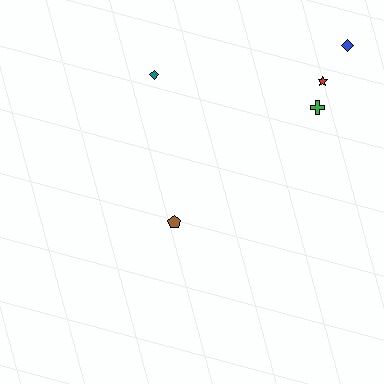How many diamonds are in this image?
There are 2 diamonds.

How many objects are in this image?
There are 5 objects.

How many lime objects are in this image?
There are no lime objects.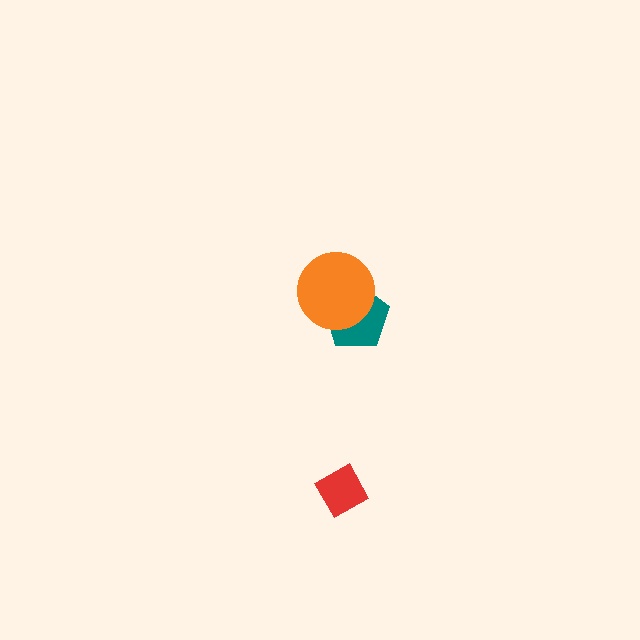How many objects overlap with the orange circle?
1 object overlaps with the orange circle.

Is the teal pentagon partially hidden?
Yes, it is partially covered by another shape.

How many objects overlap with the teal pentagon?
1 object overlaps with the teal pentagon.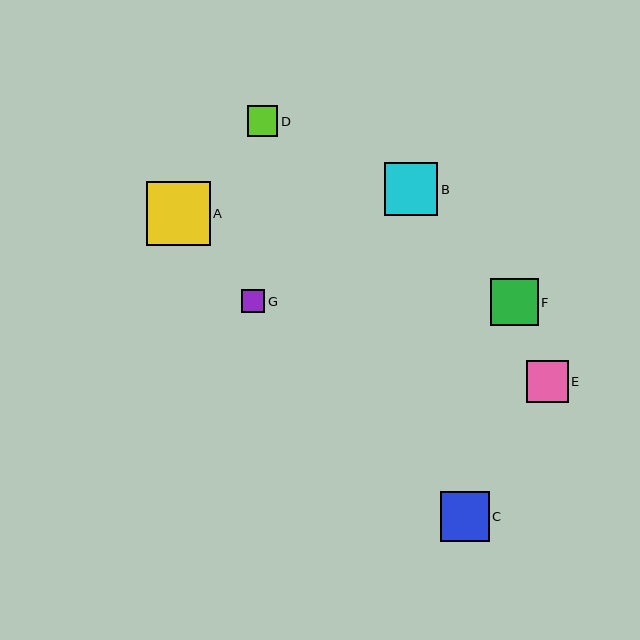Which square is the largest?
Square A is the largest with a size of approximately 63 pixels.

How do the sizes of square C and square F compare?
Square C and square F are approximately the same size.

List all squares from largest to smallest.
From largest to smallest: A, B, C, F, E, D, G.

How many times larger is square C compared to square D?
Square C is approximately 1.6 times the size of square D.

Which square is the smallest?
Square G is the smallest with a size of approximately 23 pixels.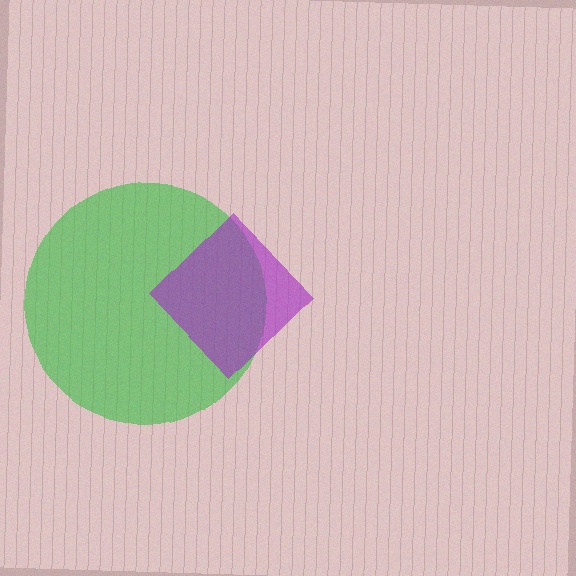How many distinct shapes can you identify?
There are 2 distinct shapes: a green circle, a purple diamond.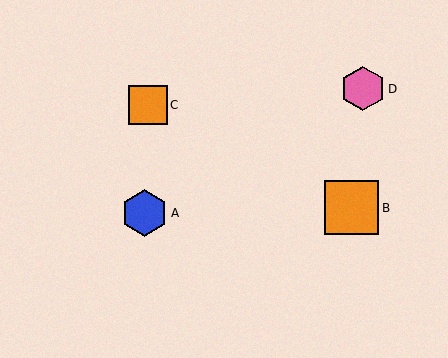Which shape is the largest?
The orange square (labeled B) is the largest.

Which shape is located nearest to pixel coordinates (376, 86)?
The pink hexagon (labeled D) at (363, 89) is nearest to that location.